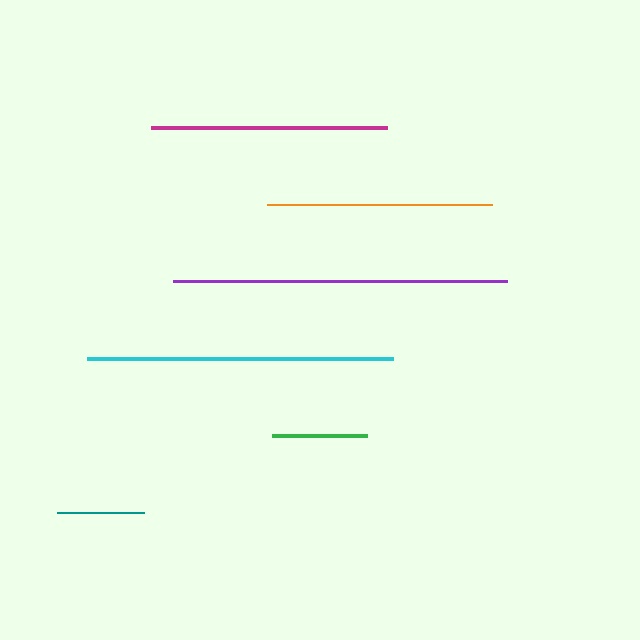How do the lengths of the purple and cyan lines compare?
The purple and cyan lines are approximately the same length.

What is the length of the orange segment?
The orange segment is approximately 225 pixels long.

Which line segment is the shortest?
The teal line is the shortest at approximately 88 pixels.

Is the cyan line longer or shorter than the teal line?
The cyan line is longer than the teal line.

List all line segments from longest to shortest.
From longest to shortest: purple, cyan, magenta, orange, green, teal.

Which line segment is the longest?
The purple line is the longest at approximately 335 pixels.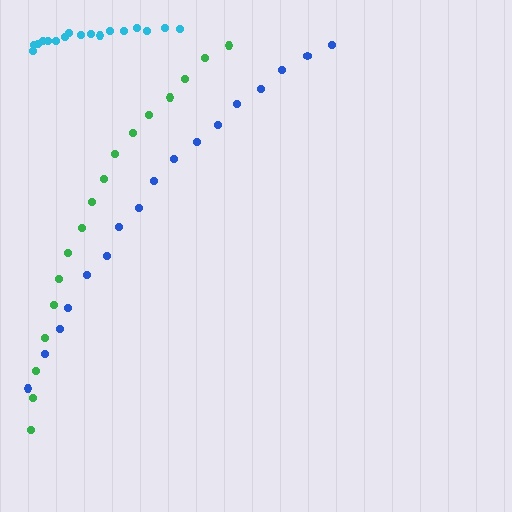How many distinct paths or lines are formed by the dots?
There are 3 distinct paths.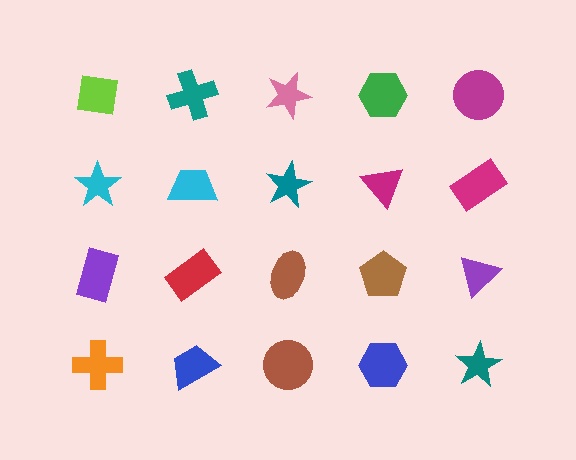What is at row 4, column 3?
A brown circle.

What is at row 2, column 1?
A cyan star.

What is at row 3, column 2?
A red rectangle.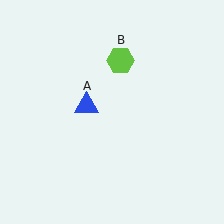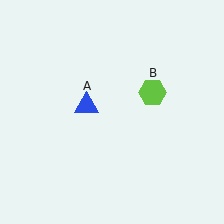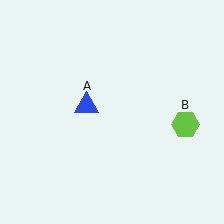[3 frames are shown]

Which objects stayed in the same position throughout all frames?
Blue triangle (object A) remained stationary.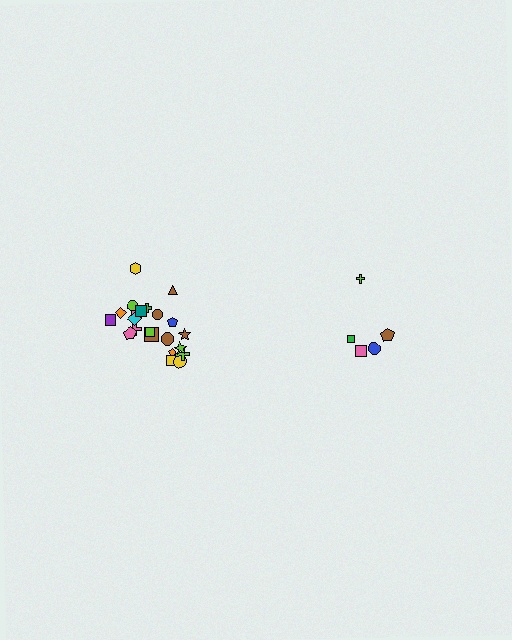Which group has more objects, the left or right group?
The left group.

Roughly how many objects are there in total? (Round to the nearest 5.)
Roughly 25 objects in total.